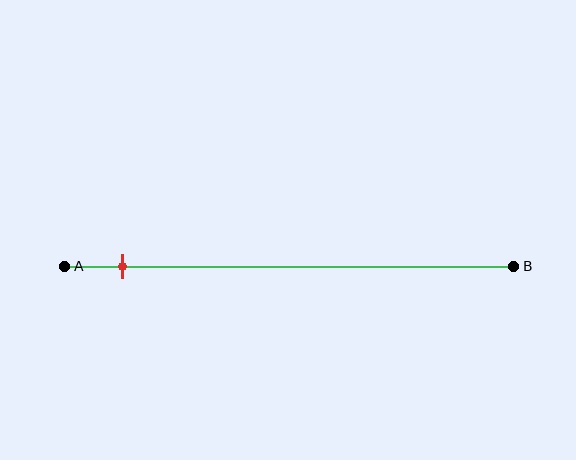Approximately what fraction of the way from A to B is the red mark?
The red mark is approximately 15% of the way from A to B.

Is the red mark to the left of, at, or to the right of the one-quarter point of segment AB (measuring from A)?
The red mark is to the left of the one-quarter point of segment AB.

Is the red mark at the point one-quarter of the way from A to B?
No, the mark is at about 15% from A, not at the 25% one-quarter point.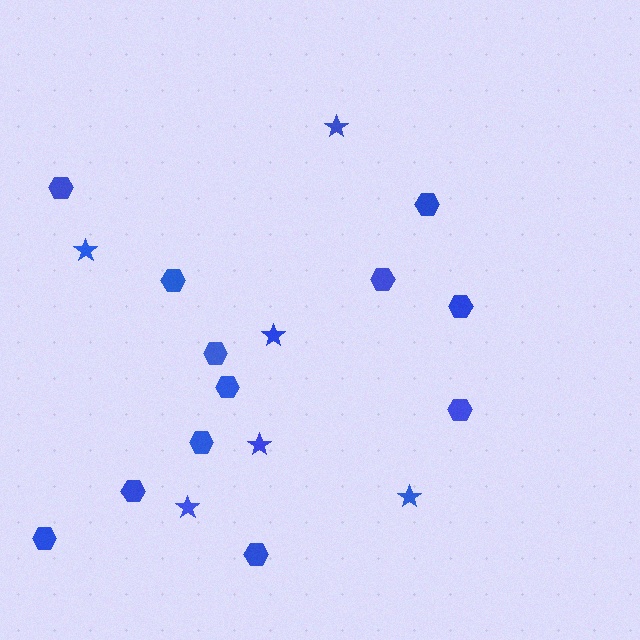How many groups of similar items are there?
There are 2 groups: one group of hexagons (12) and one group of stars (6).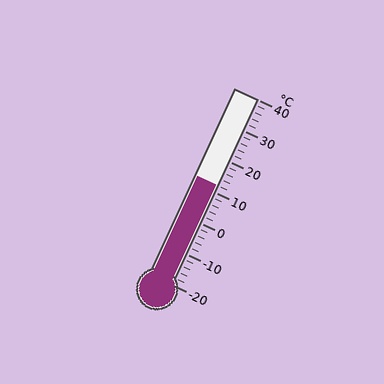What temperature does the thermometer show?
The thermometer shows approximately 12°C.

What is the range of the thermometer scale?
The thermometer scale ranges from -20°C to 40°C.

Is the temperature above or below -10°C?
The temperature is above -10°C.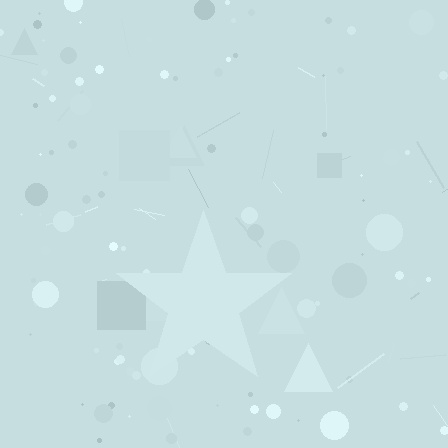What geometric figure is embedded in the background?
A star is embedded in the background.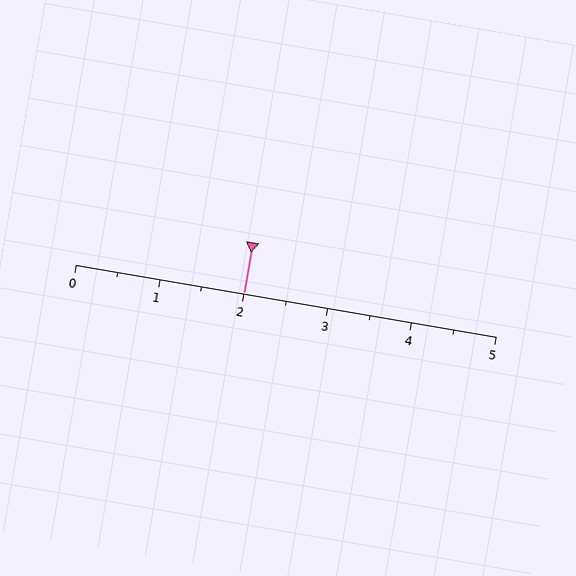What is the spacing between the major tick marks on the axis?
The major ticks are spaced 1 apart.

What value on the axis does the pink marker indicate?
The marker indicates approximately 2.